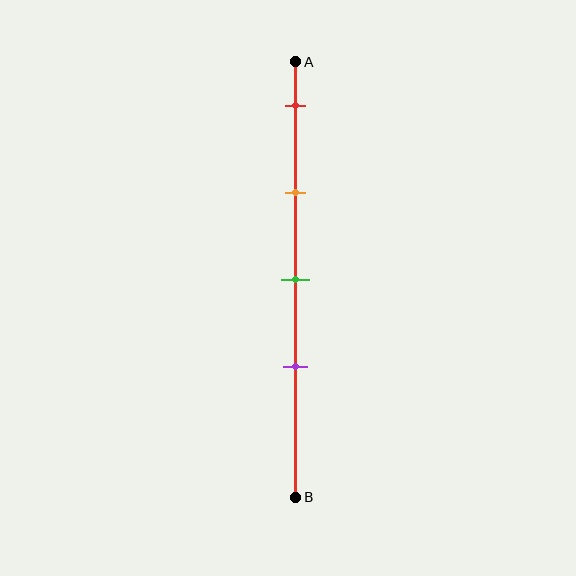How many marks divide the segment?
There are 4 marks dividing the segment.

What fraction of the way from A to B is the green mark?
The green mark is approximately 50% (0.5) of the way from A to B.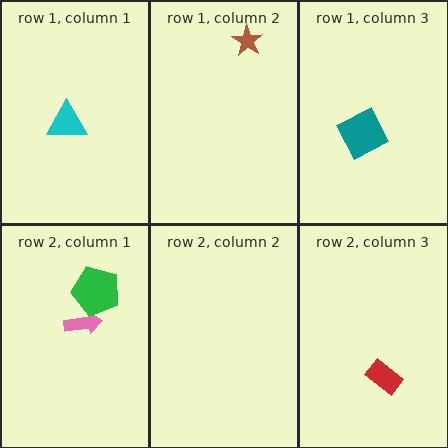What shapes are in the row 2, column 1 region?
The pink arrow, the green pentagon.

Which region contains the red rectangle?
The row 2, column 3 region.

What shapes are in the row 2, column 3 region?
The red rectangle.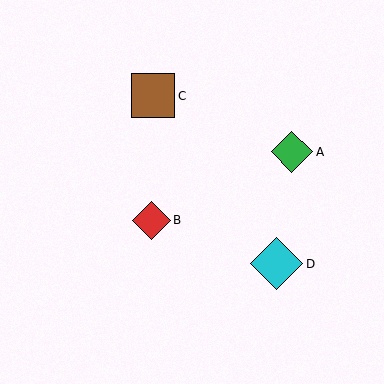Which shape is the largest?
The cyan diamond (labeled D) is the largest.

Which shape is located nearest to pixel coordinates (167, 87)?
The brown square (labeled C) at (153, 96) is nearest to that location.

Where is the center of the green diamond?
The center of the green diamond is at (292, 152).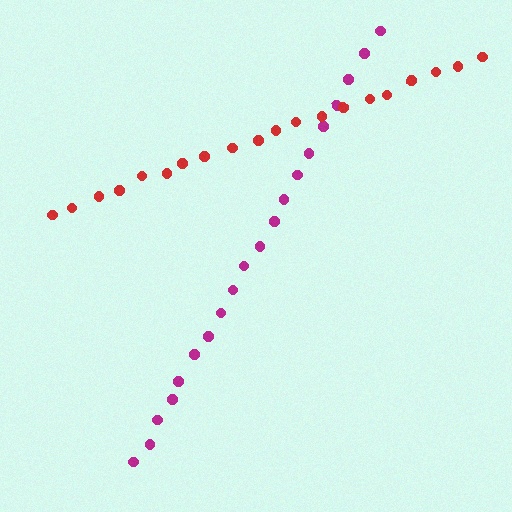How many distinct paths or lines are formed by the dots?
There are 2 distinct paths.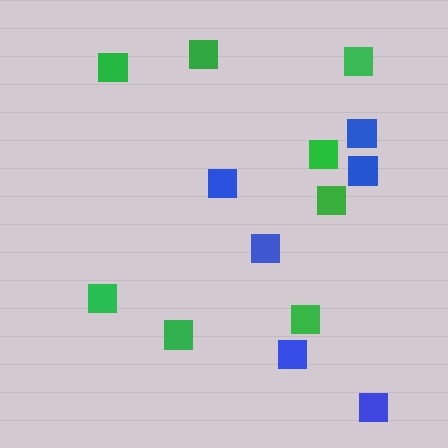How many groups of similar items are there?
There are 2 groups: one group of blue squares (6) and one group of green squares (8).